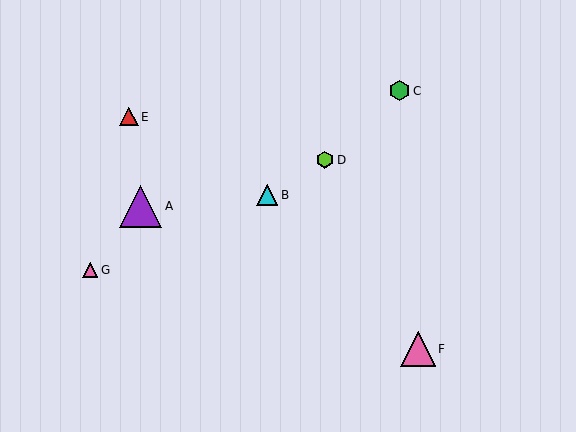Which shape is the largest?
The purple triangle (labeled A) is the largest.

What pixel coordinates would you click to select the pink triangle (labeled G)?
Click at (90, 270) to select the pink triangle G.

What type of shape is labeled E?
Shape E is a red triangle.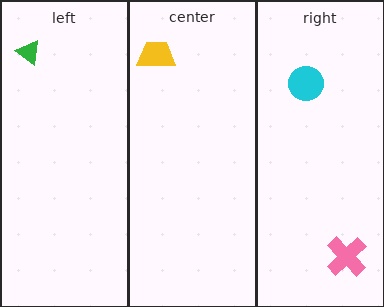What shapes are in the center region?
The yellow trapezoid.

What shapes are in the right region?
The cyan circle, the pink cross.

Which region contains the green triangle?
The left region.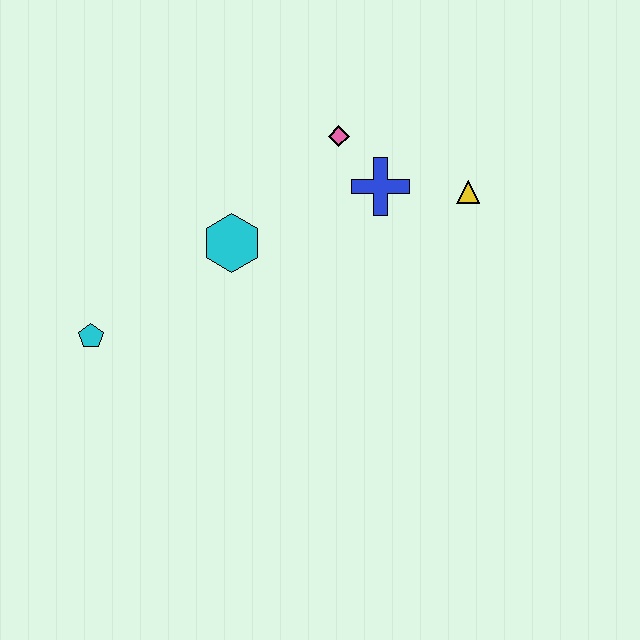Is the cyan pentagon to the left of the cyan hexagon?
Yes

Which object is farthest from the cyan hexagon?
The yellow triangle is farthest from the cyan hexagon.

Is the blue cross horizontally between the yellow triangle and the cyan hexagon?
Yes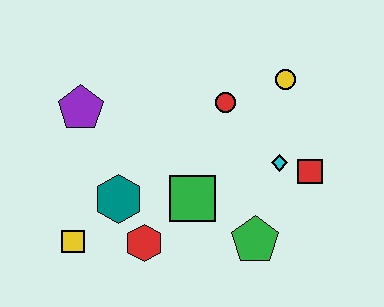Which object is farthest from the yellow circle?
The yellow square is farthest from the yellow circle.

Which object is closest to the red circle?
The yellow circle is closest to the red circle.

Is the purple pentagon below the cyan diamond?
No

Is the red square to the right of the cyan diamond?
Yes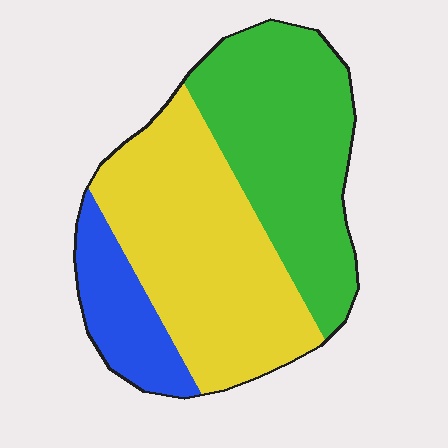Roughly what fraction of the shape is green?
Green takes up between a third and a half of the shape.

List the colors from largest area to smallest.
From largest to smallest: yellow, green, blue.